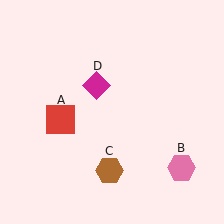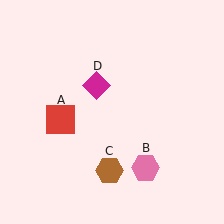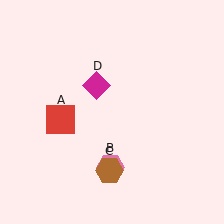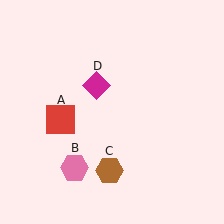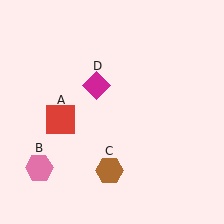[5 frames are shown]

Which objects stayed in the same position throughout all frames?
Red square (object A) and brown hexagon (object C) and magenta diamond (object D) remained stationary.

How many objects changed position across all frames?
1 object changed position: pink hexagon (object B).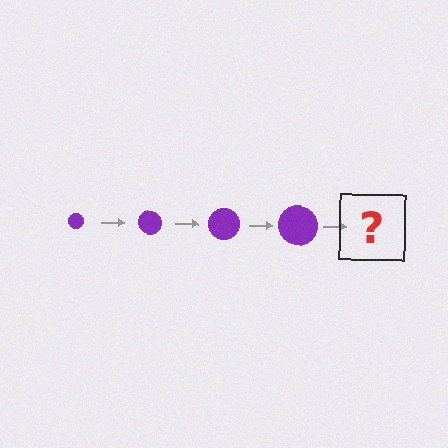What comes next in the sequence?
The next element should be a purple circle, larger than the previous one.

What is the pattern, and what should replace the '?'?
The pattern is that the circle gets progressively larger each step. The '?' should be a purple circle, larger than the previous one.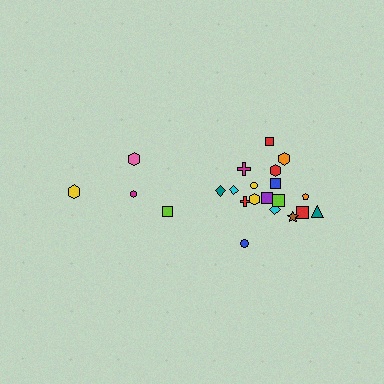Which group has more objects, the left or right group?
The right group.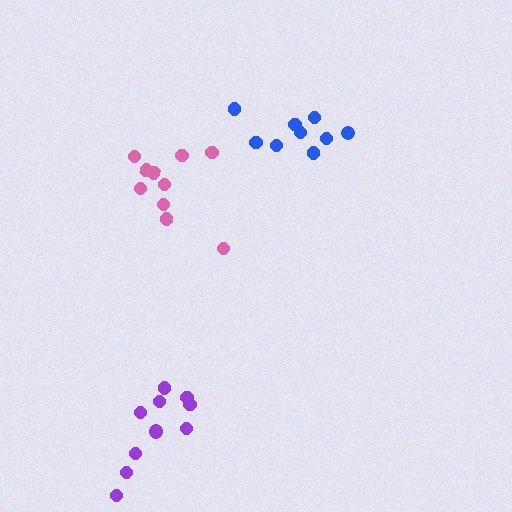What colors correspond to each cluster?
The clusters are colored: blue, purple, pink.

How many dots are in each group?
Group 1: 9 dots, Group 2: 11 dots, Group 3: 10 dots (30 total).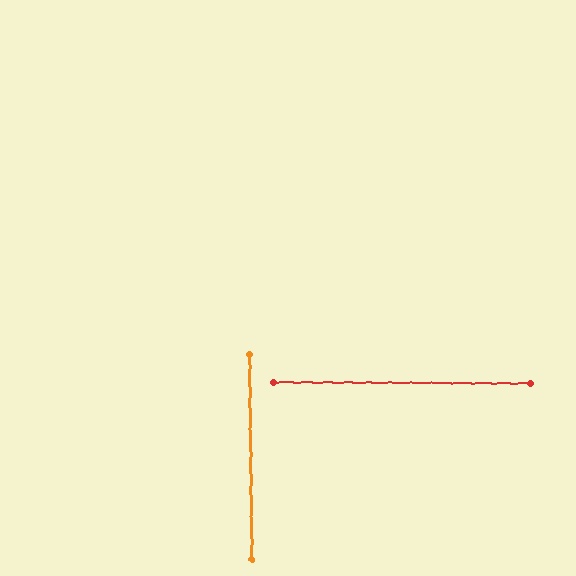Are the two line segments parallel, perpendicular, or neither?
Perpendicular — they meet at approximately 89°.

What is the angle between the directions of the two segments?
Approximately 89 degrees.